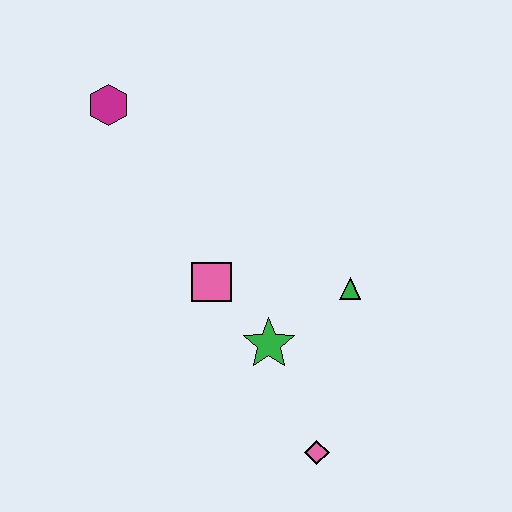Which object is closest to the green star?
The pink square is closest to the green star.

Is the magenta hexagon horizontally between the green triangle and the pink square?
No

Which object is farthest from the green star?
The magenta hexagon is farthest from the green star.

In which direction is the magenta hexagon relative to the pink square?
The magenta hexagon is above the pink square.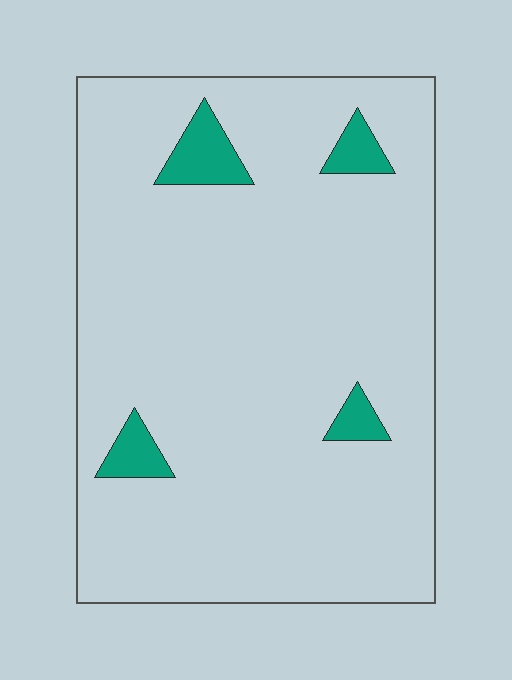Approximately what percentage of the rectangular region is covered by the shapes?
Approximately 5%.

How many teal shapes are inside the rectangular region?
4.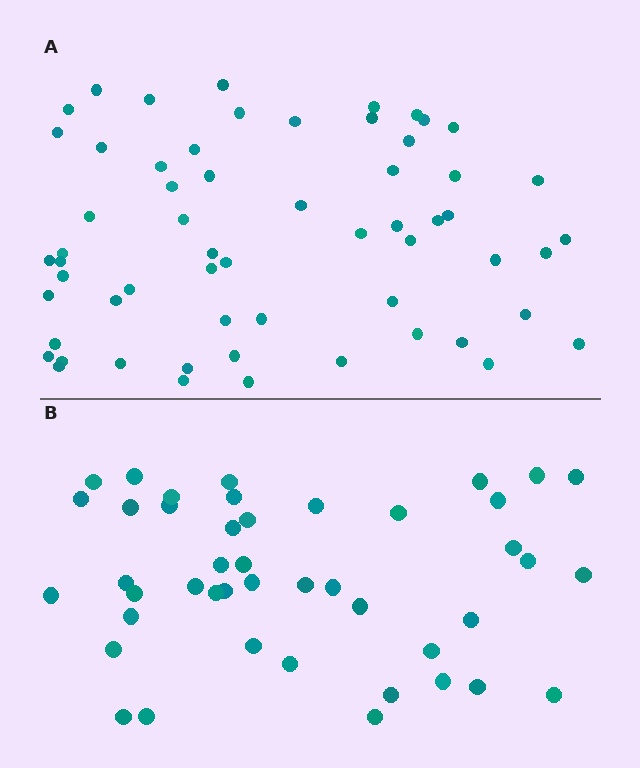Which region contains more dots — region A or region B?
Region A (the top region) has more dots.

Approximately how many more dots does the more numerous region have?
Region A has approximately 15 more dots than region B.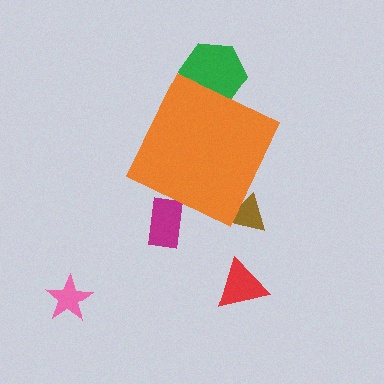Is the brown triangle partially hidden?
Yes, the brown triangle is partially hidden behind the orange diamond.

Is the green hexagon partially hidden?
Yes, the green hexagon is partially hidden behind the orange diamond.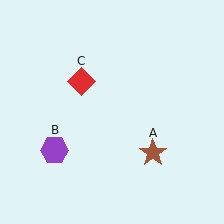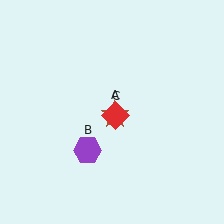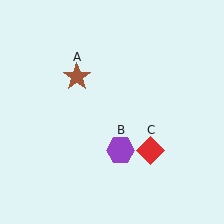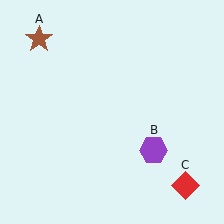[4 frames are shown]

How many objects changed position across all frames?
3 objects changed position: brown star (object A), purple hexagon (object B), red diamond (object C).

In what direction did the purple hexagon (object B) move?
The purple hexagon (object B) moved right.